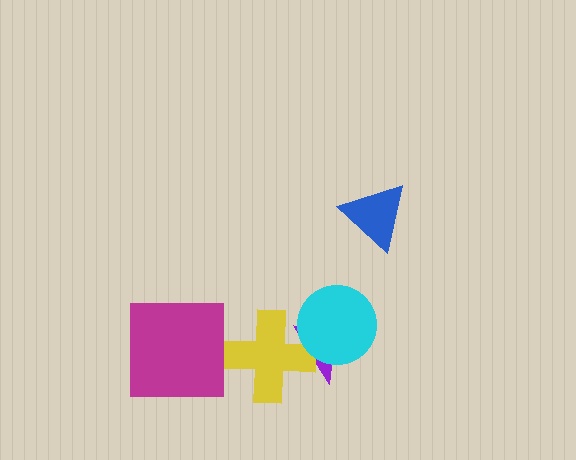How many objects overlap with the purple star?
2 objects overlap with the purple star.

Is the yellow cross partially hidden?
Yes, it is partially covered by another shape.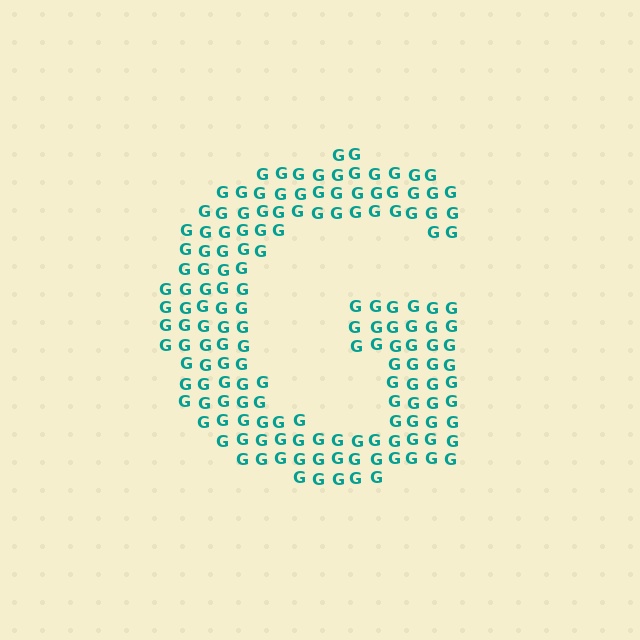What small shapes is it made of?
It is made of small letter G's.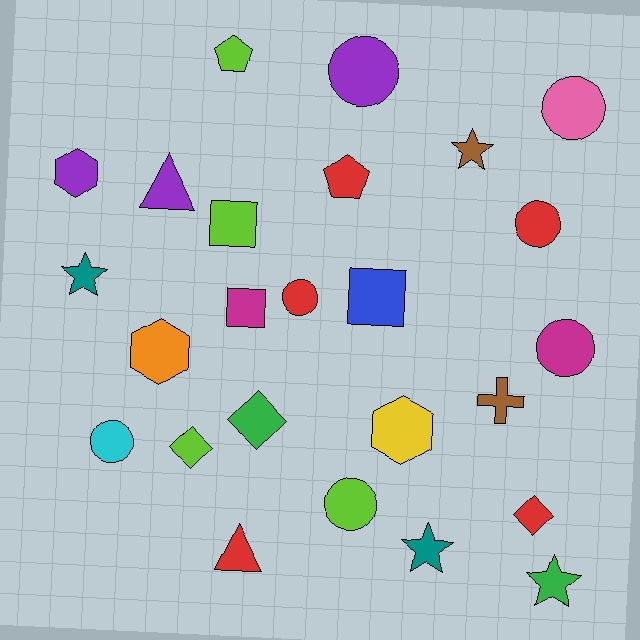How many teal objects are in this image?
There are 2 teal objects.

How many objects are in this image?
There are 25 objects.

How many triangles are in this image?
There are 2 triangles.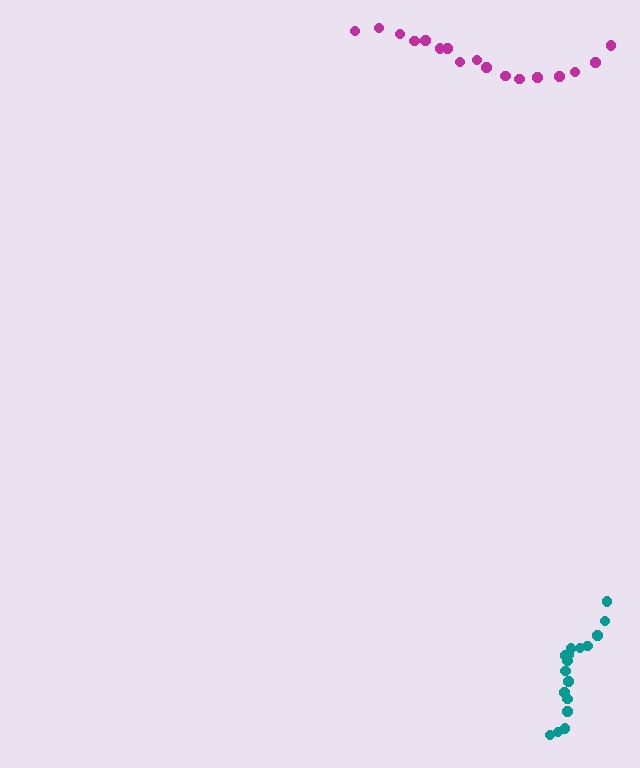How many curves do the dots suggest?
There are 2 distinct paths.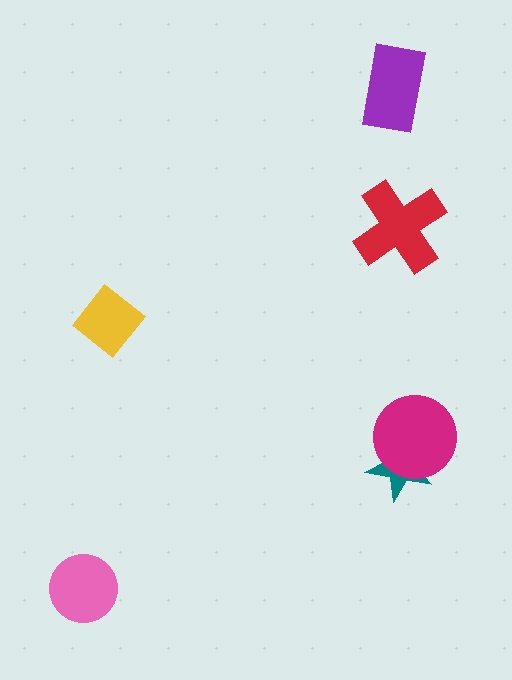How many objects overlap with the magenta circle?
1 object overlaps with the magenta circle.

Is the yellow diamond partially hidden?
No, no other shape covers it.